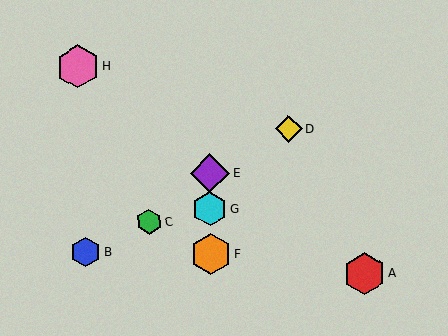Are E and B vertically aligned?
No, E is at x≈210 and B is at x≈86.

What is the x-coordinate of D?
Object D is at x≈288.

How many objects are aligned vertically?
3 objects (E, F, G) are aligned vertically.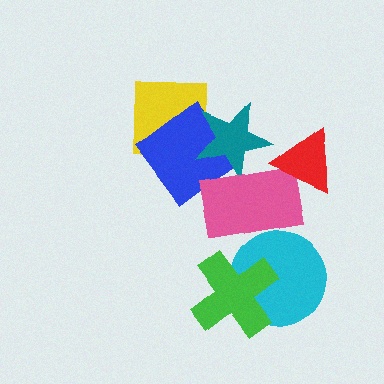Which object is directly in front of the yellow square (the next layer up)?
The blue diamond is directly in front of the yellow square.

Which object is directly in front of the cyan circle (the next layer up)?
The green cross is directly in front of the cyan circle.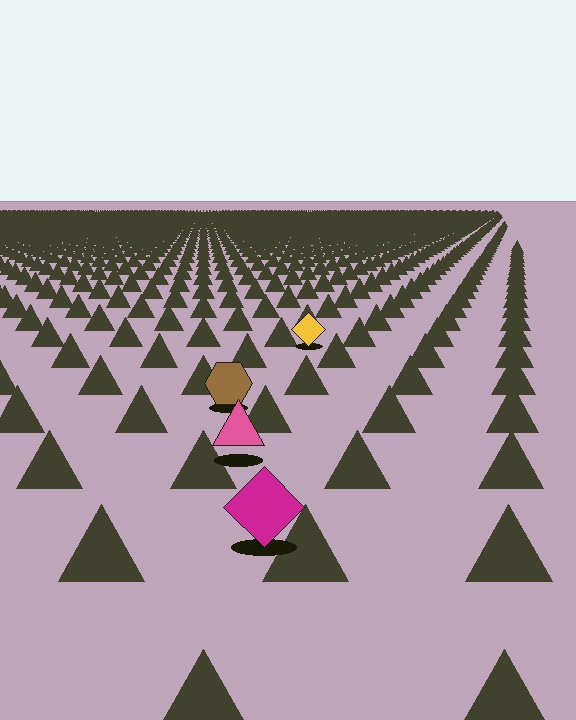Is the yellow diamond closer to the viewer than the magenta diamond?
No. The magenta diamond is closer — you can tell from the texture gradient: the ground texture is coarser near it.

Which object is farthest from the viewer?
The yellow diamond is farthest from the viewer. It appears smaller and the ground texture around it is denser.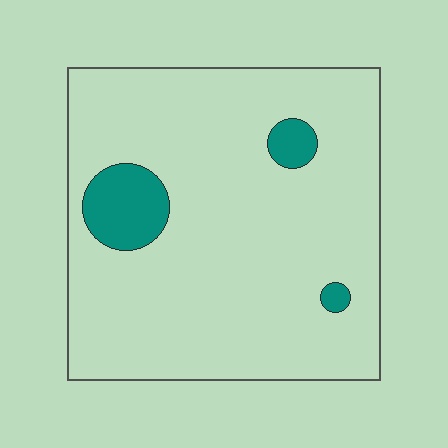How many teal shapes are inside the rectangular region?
3.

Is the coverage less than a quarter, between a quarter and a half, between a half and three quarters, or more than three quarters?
Less than a quarter.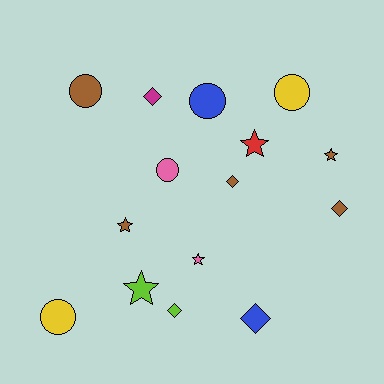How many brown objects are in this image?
There are 5 brown objects.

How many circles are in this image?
There are 5 circles.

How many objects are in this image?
There are 15 objects.